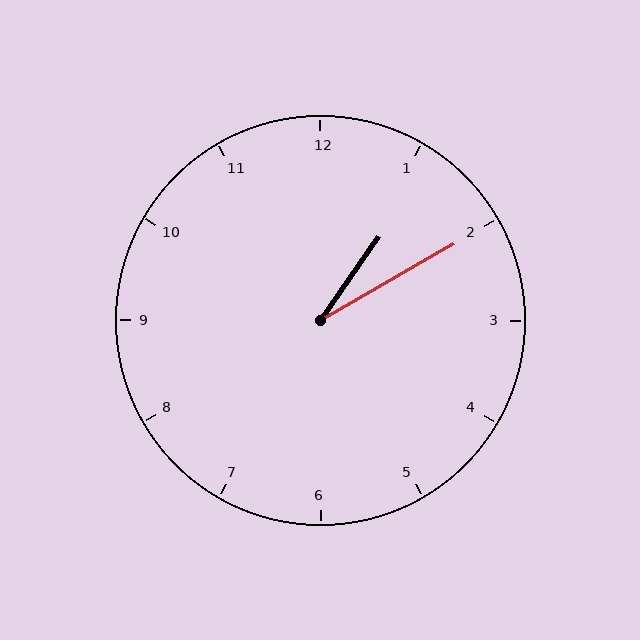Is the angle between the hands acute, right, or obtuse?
It is acute.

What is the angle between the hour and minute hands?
Approximately 25 degrees.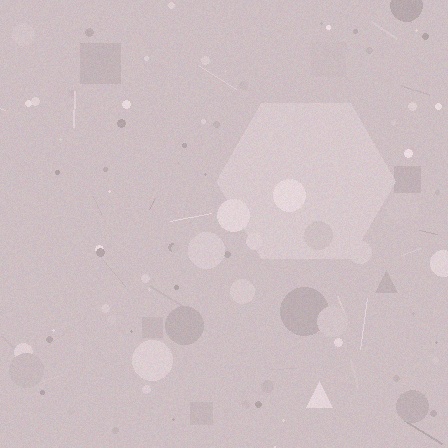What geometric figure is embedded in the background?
A hexagon is embedded in the background.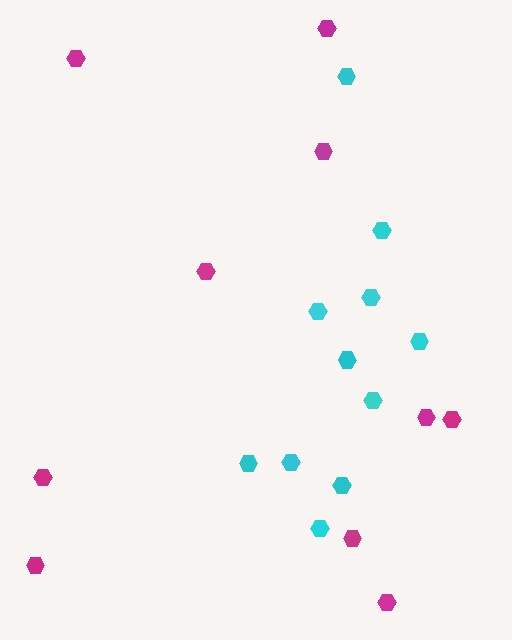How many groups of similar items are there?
There are 2 groups: one group of cyan hexagons (11) and one group of magenta hexagons (10).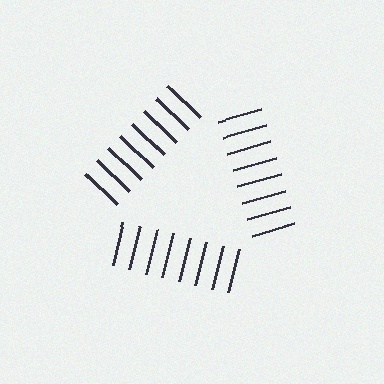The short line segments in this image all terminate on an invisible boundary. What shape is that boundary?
An illusory triangle — the line segments terminate on its edges but no continuous stroke is drawn.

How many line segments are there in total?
24 — 8 along each of the 3 edges.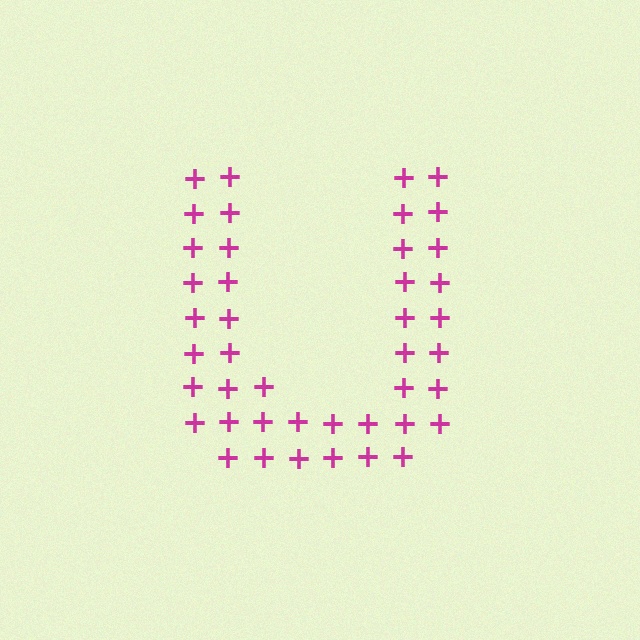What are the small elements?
The small elements are plus signs.